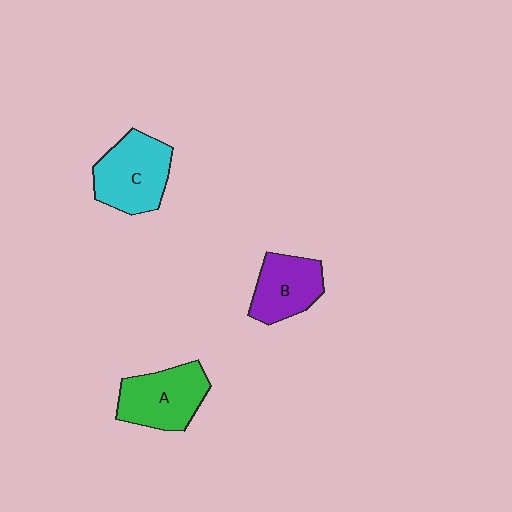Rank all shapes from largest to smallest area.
From largest to smallest: C (cyan), A (green), B (purple).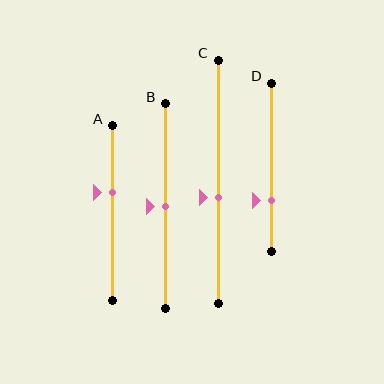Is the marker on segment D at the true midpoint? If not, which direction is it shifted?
No, the marker on segment D is shifted downward by about 20% of the segment length.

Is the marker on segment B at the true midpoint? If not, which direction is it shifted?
Yes, the marker on segment B is at the true midpoint.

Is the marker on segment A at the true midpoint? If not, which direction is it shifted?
No, the marker on segment A is shifted upward by about 12% of the segment length.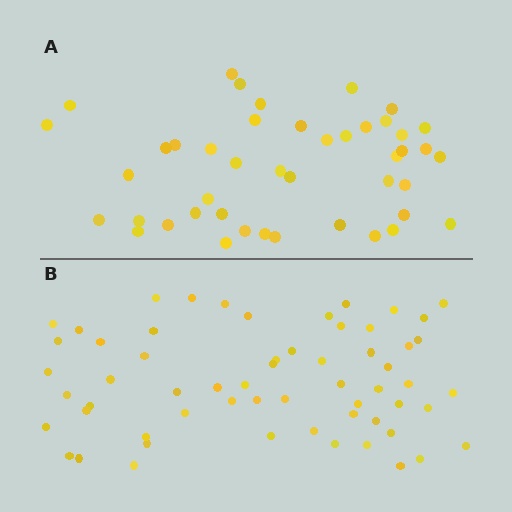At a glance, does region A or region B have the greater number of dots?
Region B (the bottom region) has more dots.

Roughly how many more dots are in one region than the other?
Region B has approximately 15 more dots than region A.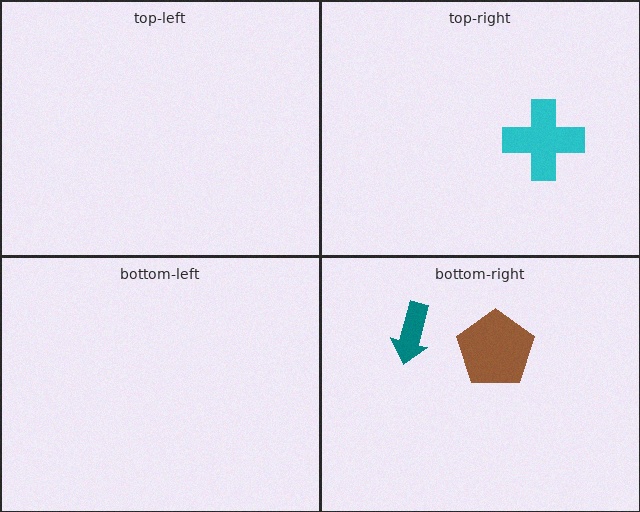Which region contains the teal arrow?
The bottom-right region.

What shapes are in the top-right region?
The cyan cross.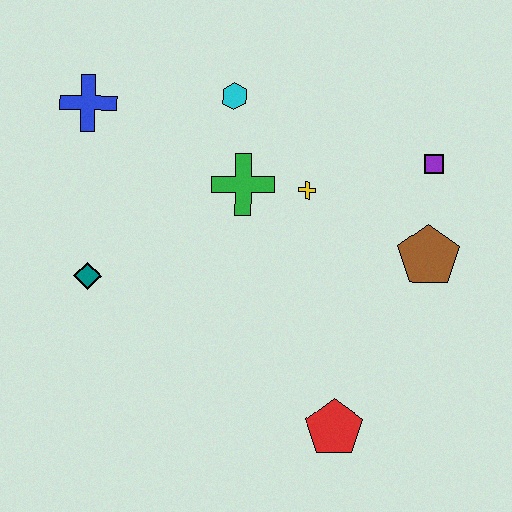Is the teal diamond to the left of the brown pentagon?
Yes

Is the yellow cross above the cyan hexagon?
No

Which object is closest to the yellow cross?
The green cross is closest to the yellow cross.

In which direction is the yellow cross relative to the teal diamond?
The yellow cross is to the right of the teal diamond.